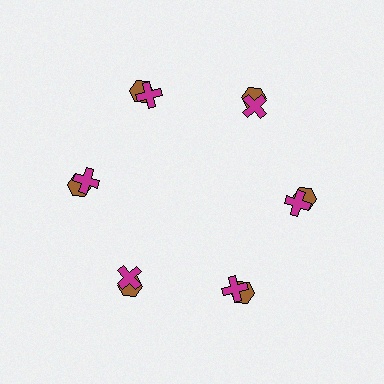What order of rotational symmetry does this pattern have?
This pattern has 6-fold rotational symmetry.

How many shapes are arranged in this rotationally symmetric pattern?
There are 12 shapes, arranged in 6 groups of 2.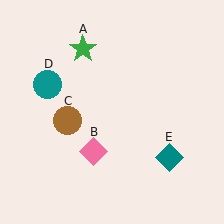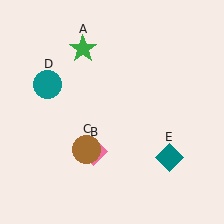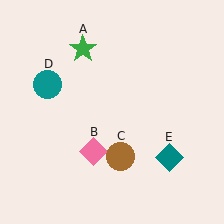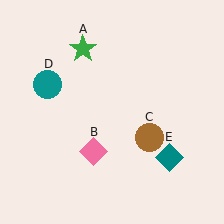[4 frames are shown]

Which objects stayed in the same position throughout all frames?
Green star (object A) and pink diamond (object B) and teal circle (object D) and teal diamond (object E) remained stationary.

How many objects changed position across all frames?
1 object changed position: brown circle (object C).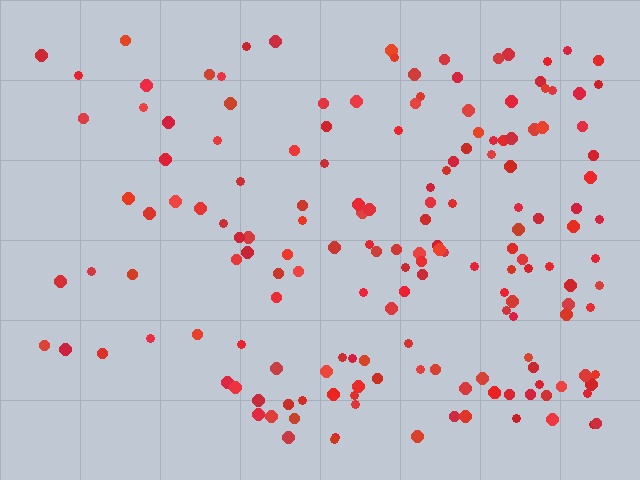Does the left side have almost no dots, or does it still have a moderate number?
Still a moderate number, just noticeably fewer than the right.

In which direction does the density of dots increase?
From left to right, with the right side densest.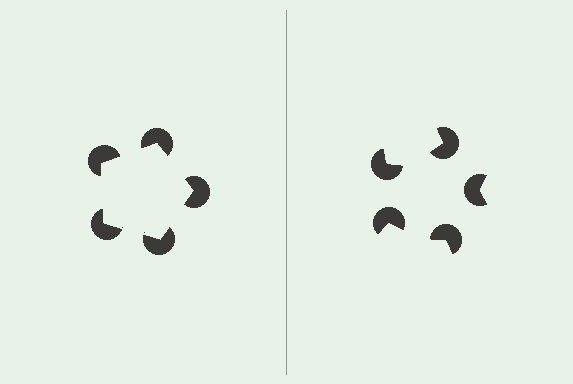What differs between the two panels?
The pac-man discs are positioned identically on both sides; only the wedge orientations differ. On the left they align to a pentagon; on the right they are misaligned.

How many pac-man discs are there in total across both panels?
10 — 5 on each side.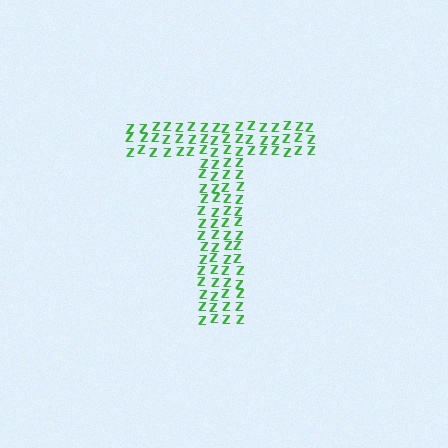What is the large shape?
The large shape is the letter T.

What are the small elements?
The small elements are letter Z's.